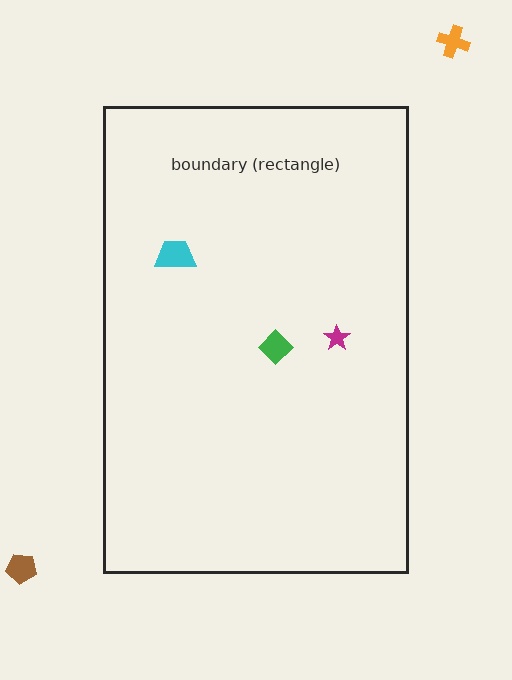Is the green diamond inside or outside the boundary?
Inside.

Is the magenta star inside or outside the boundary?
Inside.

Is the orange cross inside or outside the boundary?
Outside.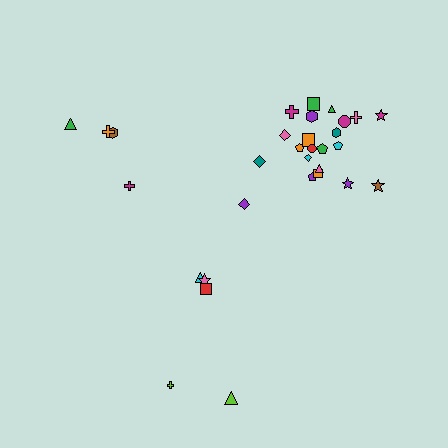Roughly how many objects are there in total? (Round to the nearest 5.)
Roughly 30 objects in total.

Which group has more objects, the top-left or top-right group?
The top-right group.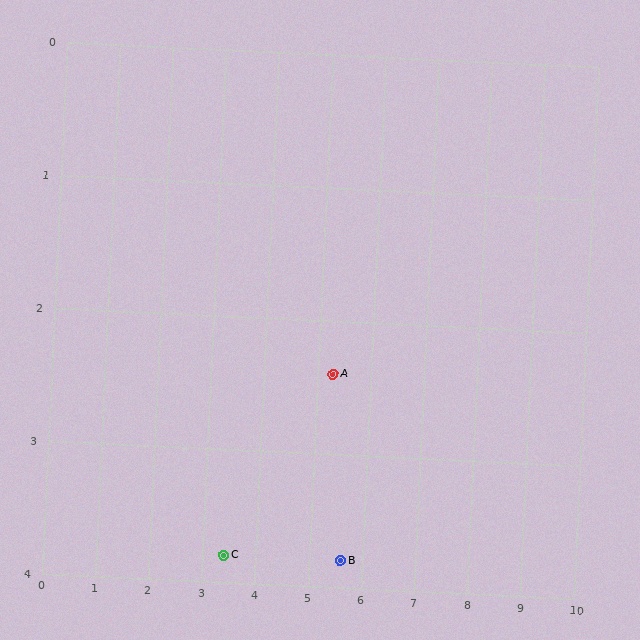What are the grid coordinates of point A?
Point A is at approximately (5.3, 2.4).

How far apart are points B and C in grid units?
Points B and C are about 2.2 grid units apart.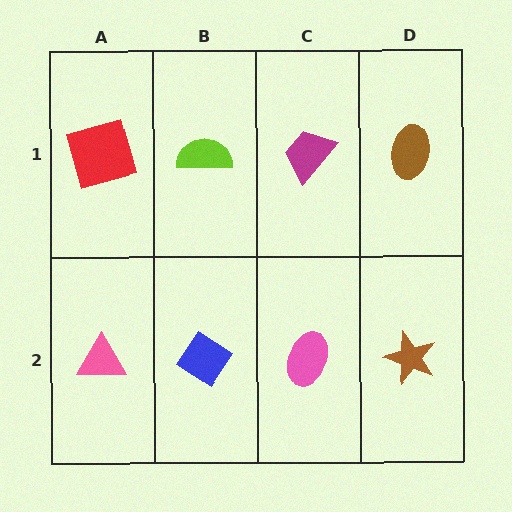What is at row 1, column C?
A magenta trapezoid.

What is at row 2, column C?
A pink ellipse.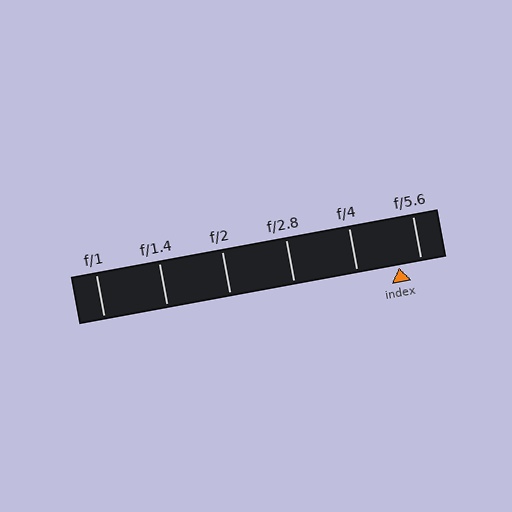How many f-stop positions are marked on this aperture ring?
There are 6 f-stop positions marked.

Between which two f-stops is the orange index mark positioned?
The index mark is between f/4 and f/5.6.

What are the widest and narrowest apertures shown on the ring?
The widest aperture shown is f/1 and the narrowest is f/5.6.